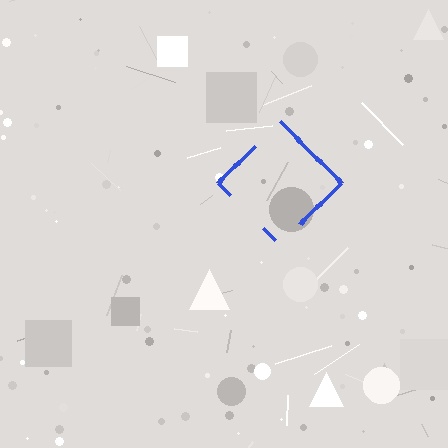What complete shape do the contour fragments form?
The contour fragments form a diamond.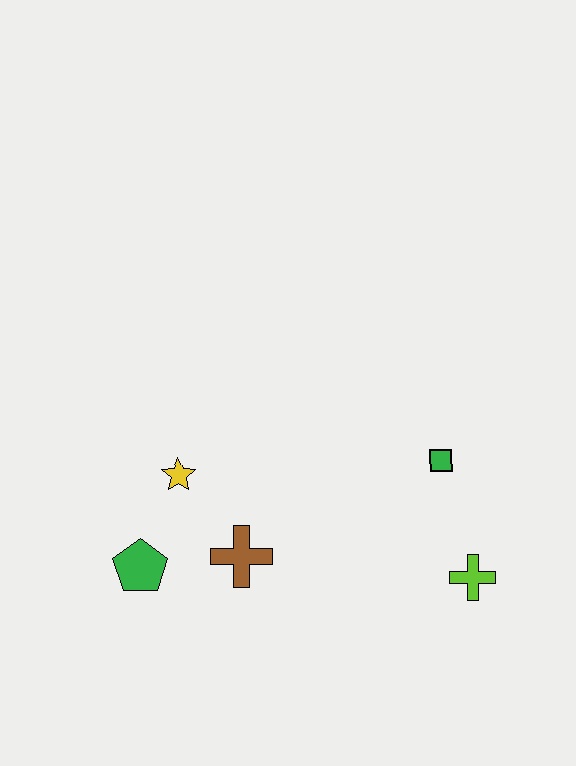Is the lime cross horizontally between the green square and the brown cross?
No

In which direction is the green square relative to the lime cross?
The green square is above the lime cross.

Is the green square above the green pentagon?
Yes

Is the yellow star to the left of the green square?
Yes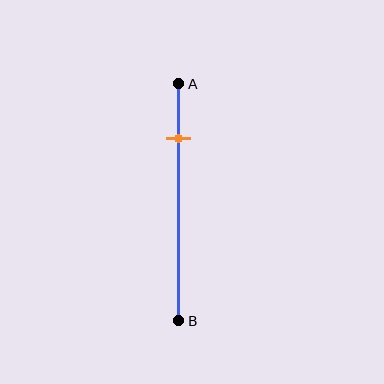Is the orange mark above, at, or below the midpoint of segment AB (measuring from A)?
The orange mark is above the midpoint of segment AB.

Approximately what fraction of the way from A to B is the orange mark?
The orange mark is approximately 25% of the way from A to B.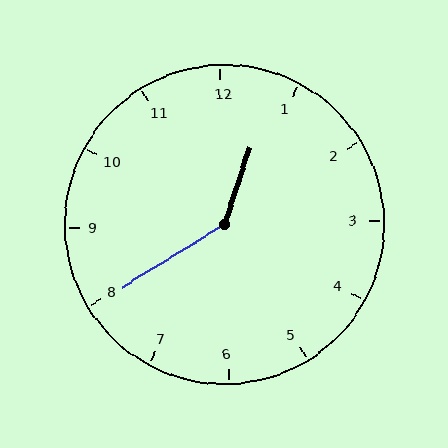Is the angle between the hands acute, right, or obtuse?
It is obtuse.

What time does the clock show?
12:40.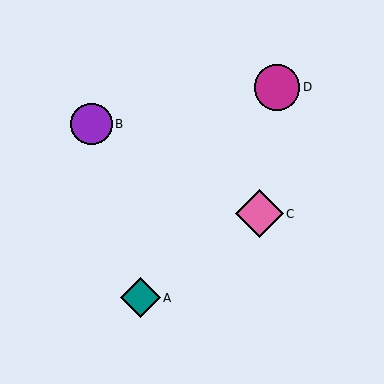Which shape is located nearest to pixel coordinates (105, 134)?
The purple circle (labeled B) at (92, 124) is nearest to that location.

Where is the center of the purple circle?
The center of the purple circle is at (92, 124).